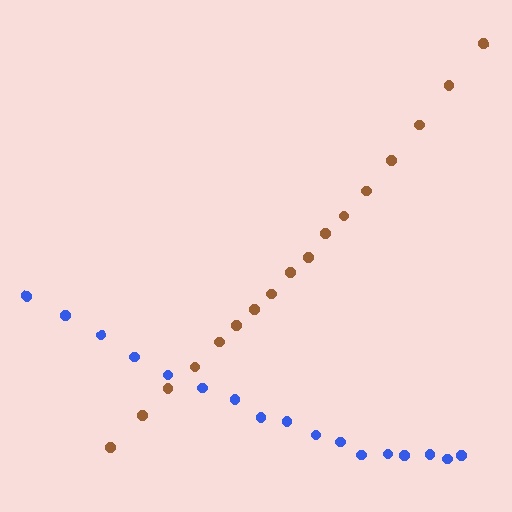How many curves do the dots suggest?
There are 2 distinct paths.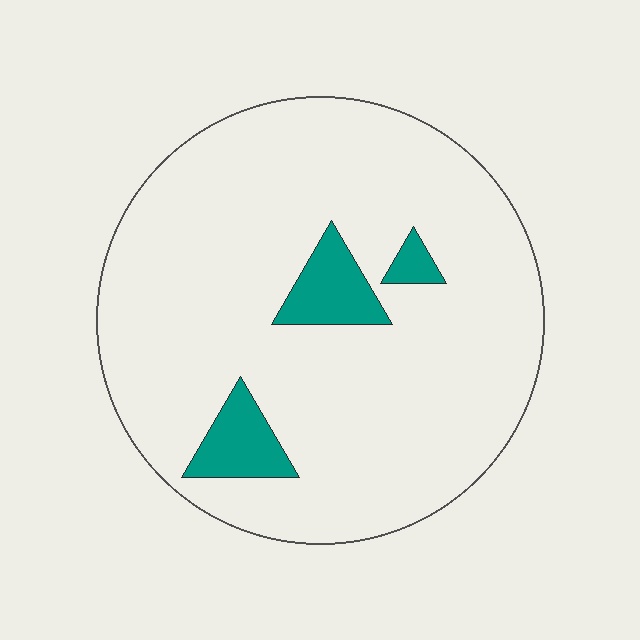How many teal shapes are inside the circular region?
3.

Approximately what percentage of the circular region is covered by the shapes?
Approximately 10%.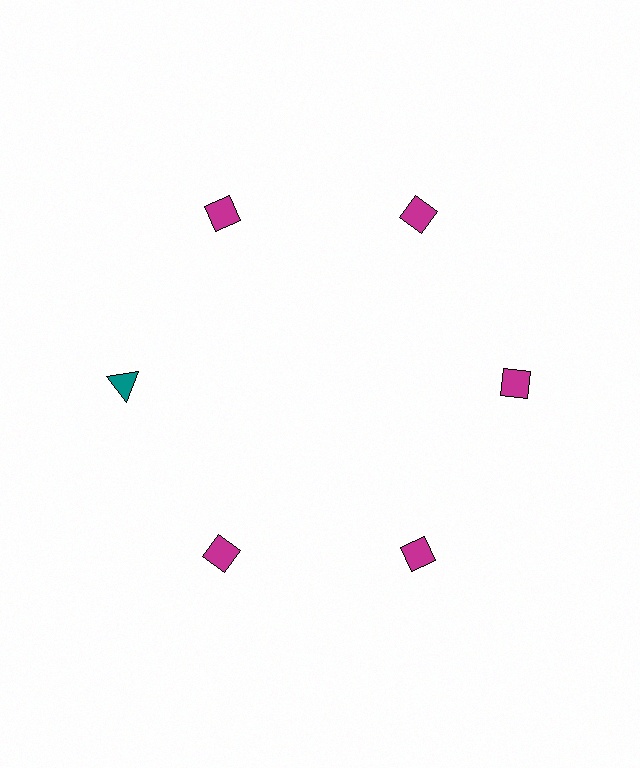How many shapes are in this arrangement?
There are 6 shapes arranged in a ring pattern.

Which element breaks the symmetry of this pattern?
The teal triangle at roughly the 9 o'clock position breaks the symmetry. All other shapes are magenta diamonds.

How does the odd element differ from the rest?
It differs in both color (teal instead of magenta) and shape (triangle instead of diamond).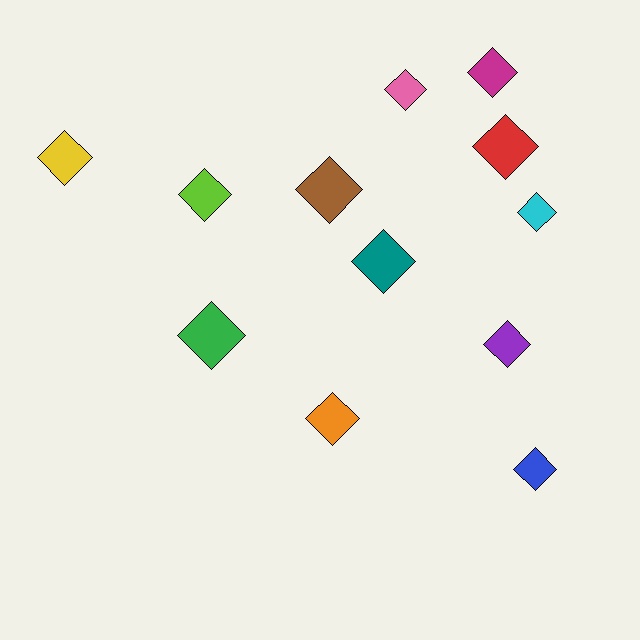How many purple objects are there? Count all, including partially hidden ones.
There is 1 purple object.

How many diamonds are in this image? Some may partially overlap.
There are 12 diamonds.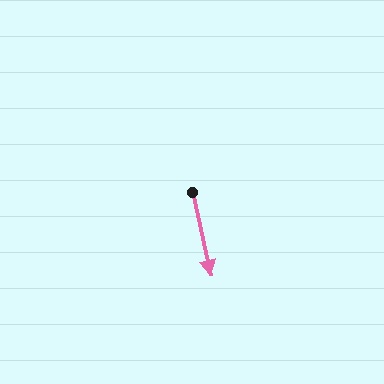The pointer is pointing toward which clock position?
Roughly 6 o'clock.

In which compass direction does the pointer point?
South.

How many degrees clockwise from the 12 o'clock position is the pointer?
Approximately 167 degrees.